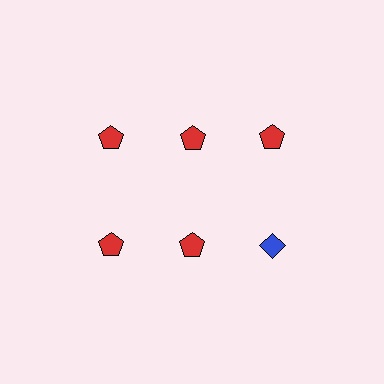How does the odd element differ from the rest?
It differs in both color (blue instead of red) and shape (diamond instead of pentagon).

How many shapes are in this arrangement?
There are 6 shapes arranged in a grid pattern.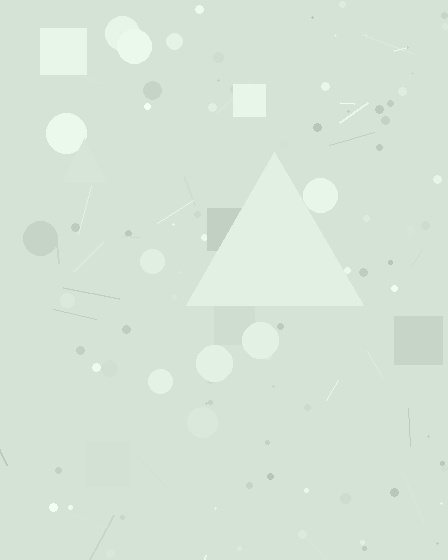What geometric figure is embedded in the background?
A triangle is embedded in the background.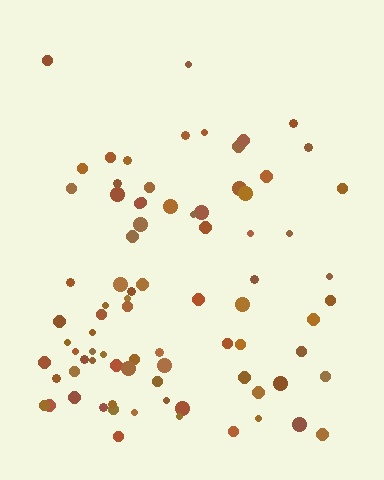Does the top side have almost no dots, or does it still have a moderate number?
Still a moderate number, just noticeably fewer than the bottom.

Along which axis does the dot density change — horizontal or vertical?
Vertical.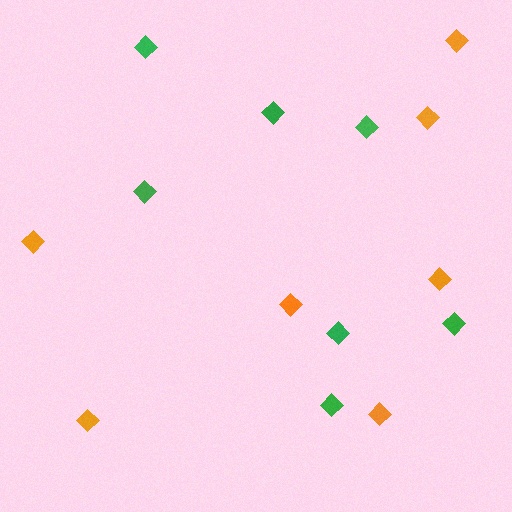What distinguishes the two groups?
There are 2 groups: one group of orange diamonds (7) and one group of green diamonds (7).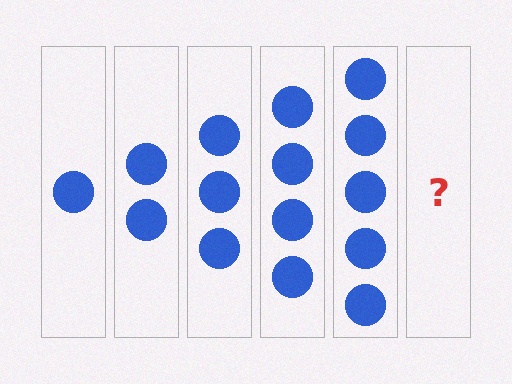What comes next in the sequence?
The next element should be 6 circles.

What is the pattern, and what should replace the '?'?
The pattern is that each step adds one more circle. The '?' should be 6 circles.